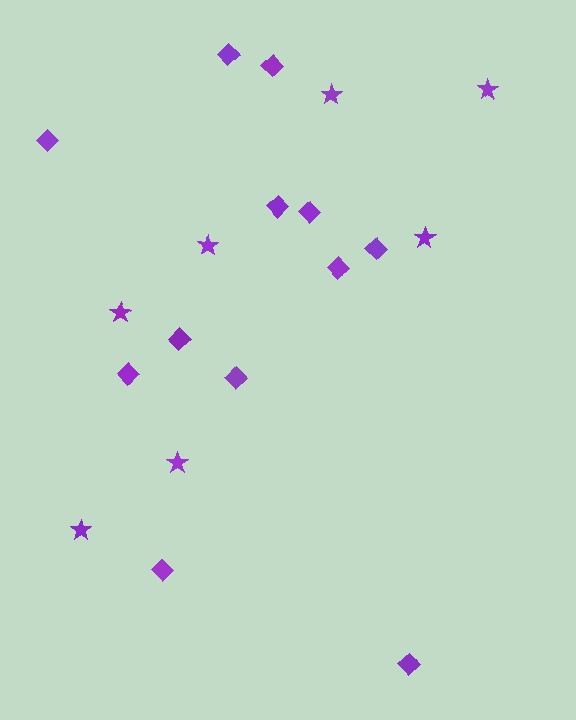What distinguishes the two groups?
There are 2 groups: one group of diamonds (12) and one group of stars (7).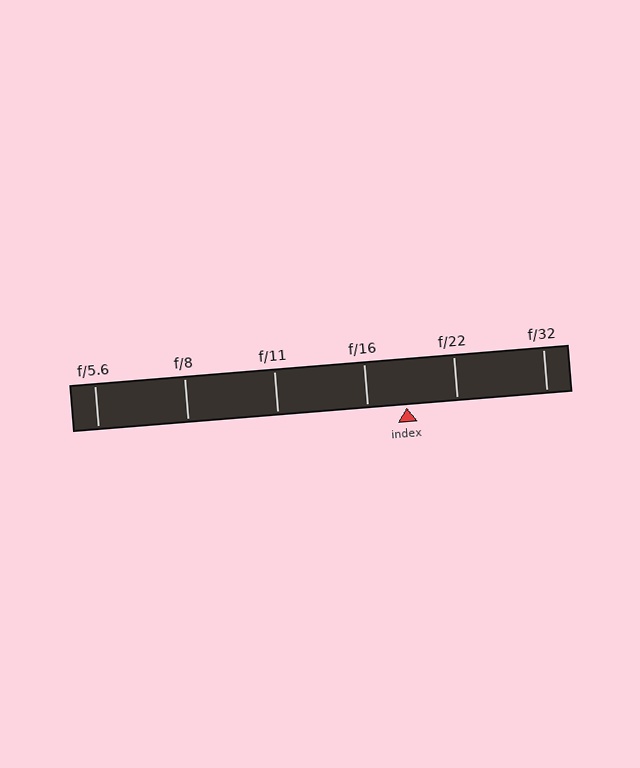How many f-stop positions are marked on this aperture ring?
There are 6 f-stop positions marked.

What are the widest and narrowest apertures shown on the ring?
The widest aperture shown is f/5.6 and the narrowest is f/32.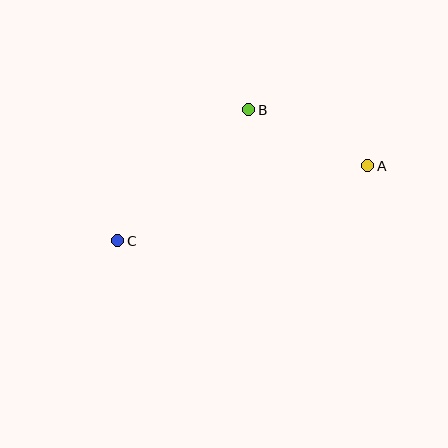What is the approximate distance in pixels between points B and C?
The distance between B and C is approximately 185 pixels.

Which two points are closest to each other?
Points A and B are closest to each other.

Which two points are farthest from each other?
Points A and C are farthest from each other.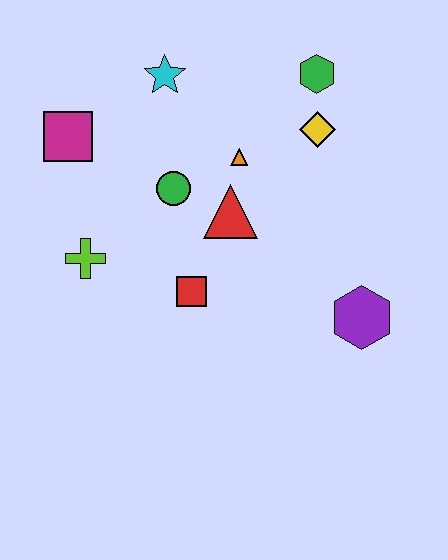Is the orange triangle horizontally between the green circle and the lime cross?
No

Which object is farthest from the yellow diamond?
The lime cross is farthest from the yellow diamond.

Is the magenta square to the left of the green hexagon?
Yes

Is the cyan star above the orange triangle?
Yes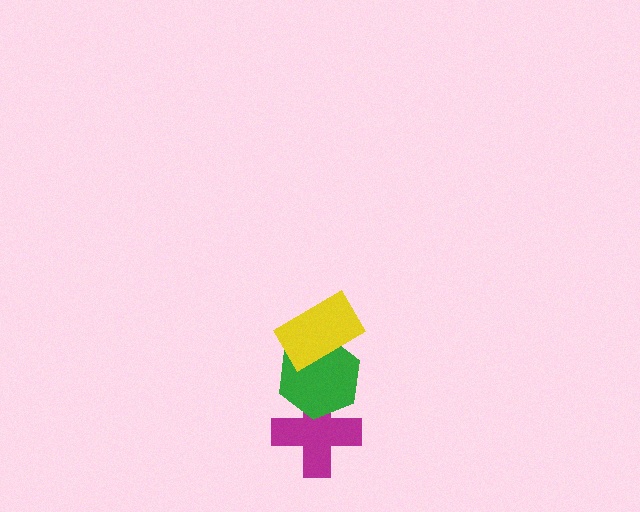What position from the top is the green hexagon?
The green hexagon is 2nd from the top.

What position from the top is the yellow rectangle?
The yellow rectangle is 1st from the top.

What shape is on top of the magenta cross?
The green hexagon is on top of the magenta cross.